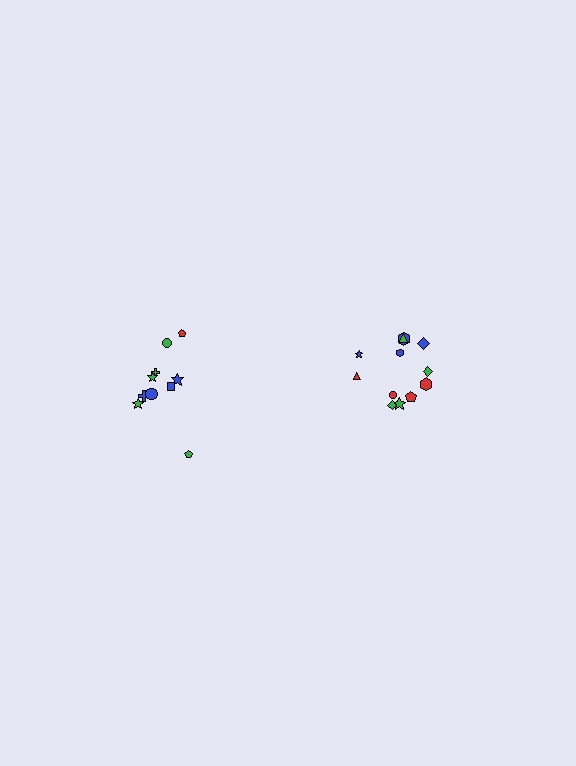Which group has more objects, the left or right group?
The right group.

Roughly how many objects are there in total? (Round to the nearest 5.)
Roughly 20 objects in total.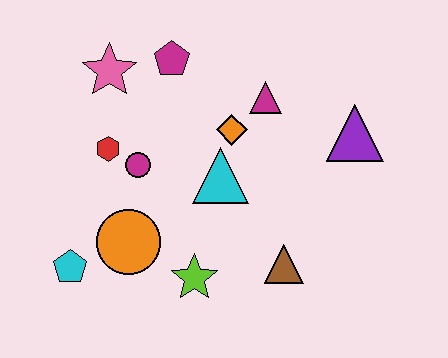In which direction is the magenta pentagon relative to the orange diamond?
The magenta pentagon is above the orange diamond.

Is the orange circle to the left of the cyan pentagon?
No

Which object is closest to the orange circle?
The cyan pentagon is closest to the orange circle.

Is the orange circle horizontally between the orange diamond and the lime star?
No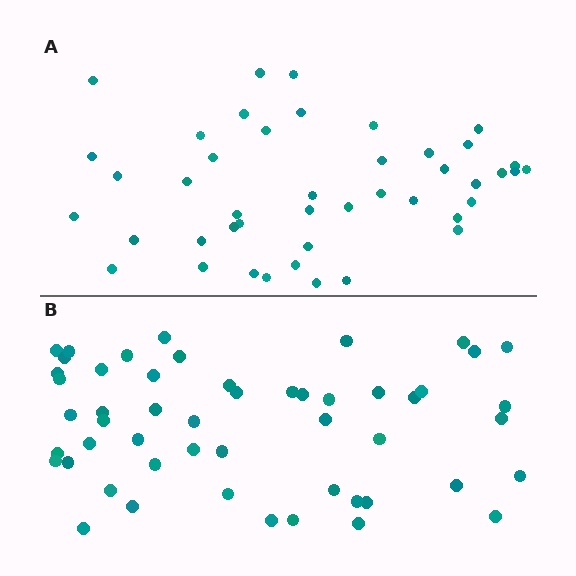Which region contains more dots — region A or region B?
Region B (the bottom region) has more dots.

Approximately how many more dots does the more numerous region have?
Region B has roughly 8 or so more dots than region A.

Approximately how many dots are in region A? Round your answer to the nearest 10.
About 40 dots. (The exact count is 44, which rounds to 40.)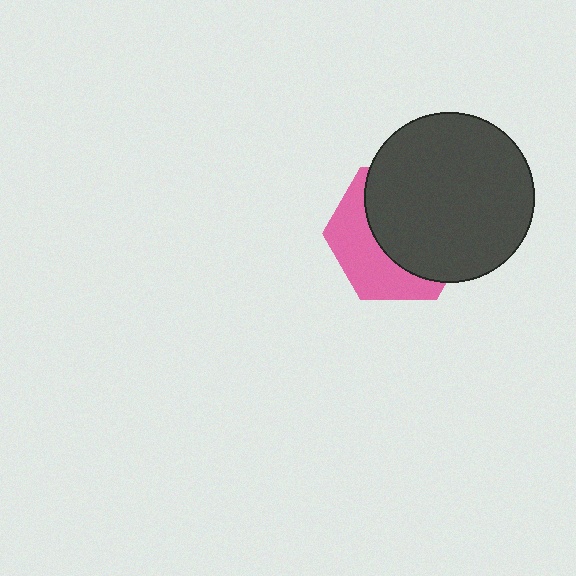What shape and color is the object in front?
The object in front is a dark gray circle.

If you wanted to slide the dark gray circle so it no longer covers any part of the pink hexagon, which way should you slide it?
Slide it toward the upper-right — that is the most direct way to separate the two shapes.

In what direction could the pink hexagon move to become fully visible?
The pink hexagon could move toward the lower-left. That would shift it out from behind the dark gray circle entirely.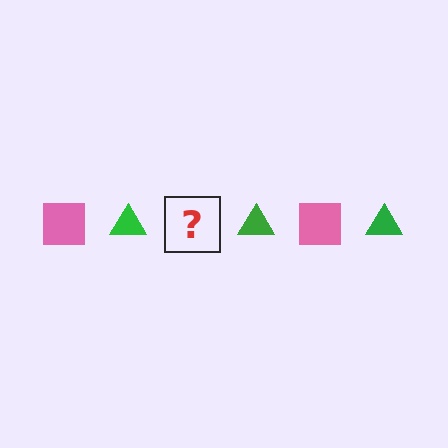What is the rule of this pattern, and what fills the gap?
The rule is that the pattern alternates between pink square and green triangle. The gap should be filled with a pink square.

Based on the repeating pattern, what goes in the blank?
The blank should be a pink square.